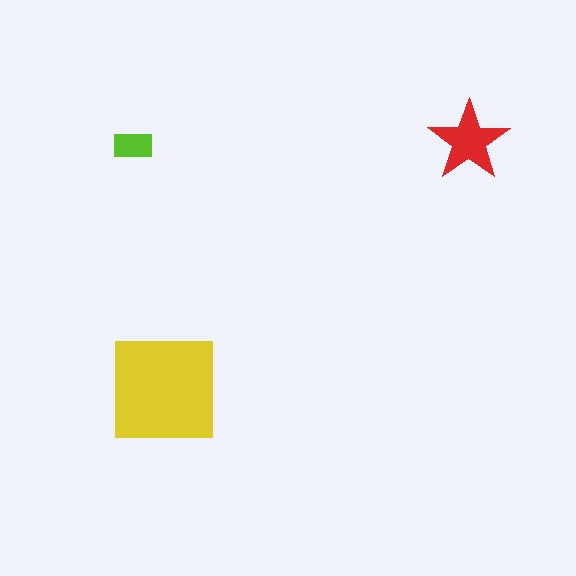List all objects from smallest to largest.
The lime rectangle, the red star, the yellow square.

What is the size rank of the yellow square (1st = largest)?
1st.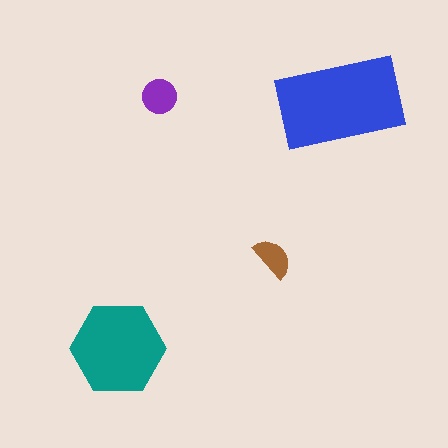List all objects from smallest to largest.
The brown semicircle, the purple circle, the teal hexagon, the blue rectangle.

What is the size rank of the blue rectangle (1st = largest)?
1st.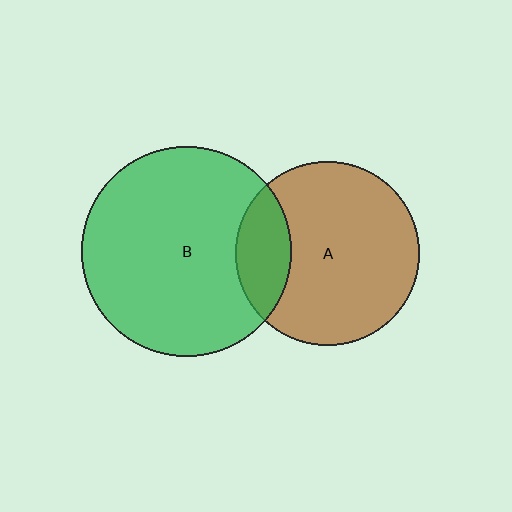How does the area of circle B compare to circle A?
Approximately 1.3 times.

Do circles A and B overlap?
Yes.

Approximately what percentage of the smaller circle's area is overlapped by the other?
Approximately 20%.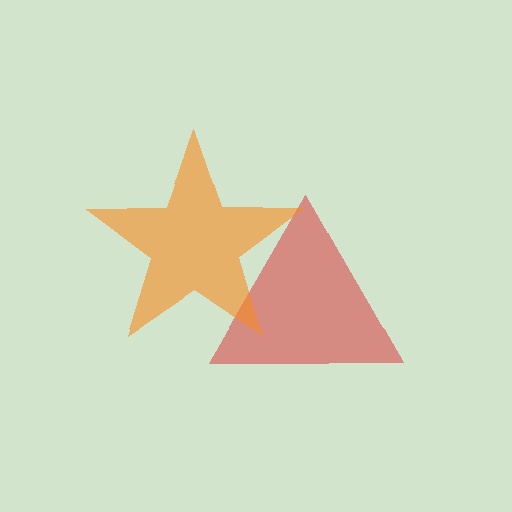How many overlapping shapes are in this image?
There are 2 overlapping shapes in the image.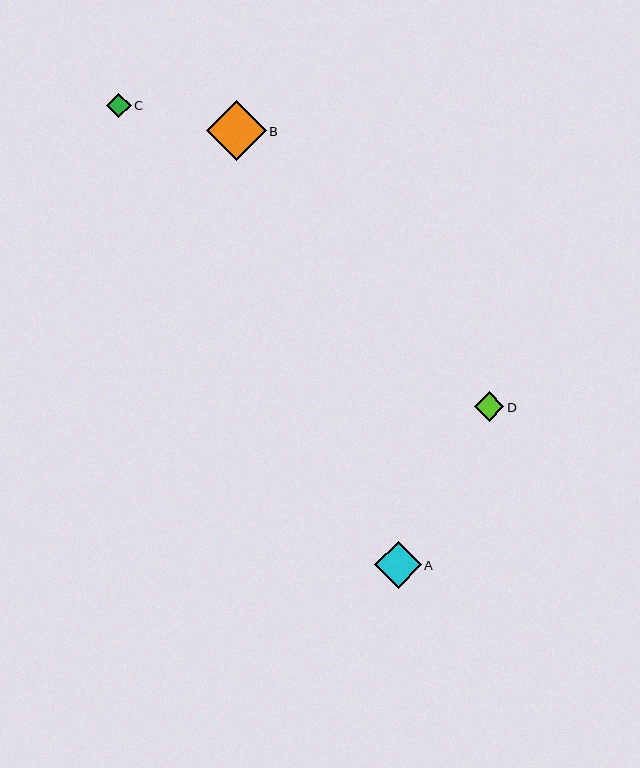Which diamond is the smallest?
Diamond C is the smallest with a size of approximately 25 pixels.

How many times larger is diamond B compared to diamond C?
Diamond B is approximately 2.4 times the size of diamond C.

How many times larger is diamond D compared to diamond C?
Diamond D is approximately 1.2 times the size of diamond C.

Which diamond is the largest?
Diamond B is the largest with a size of approximately 60 pixels.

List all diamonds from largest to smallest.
From largest to smallest: B, A, D, C.